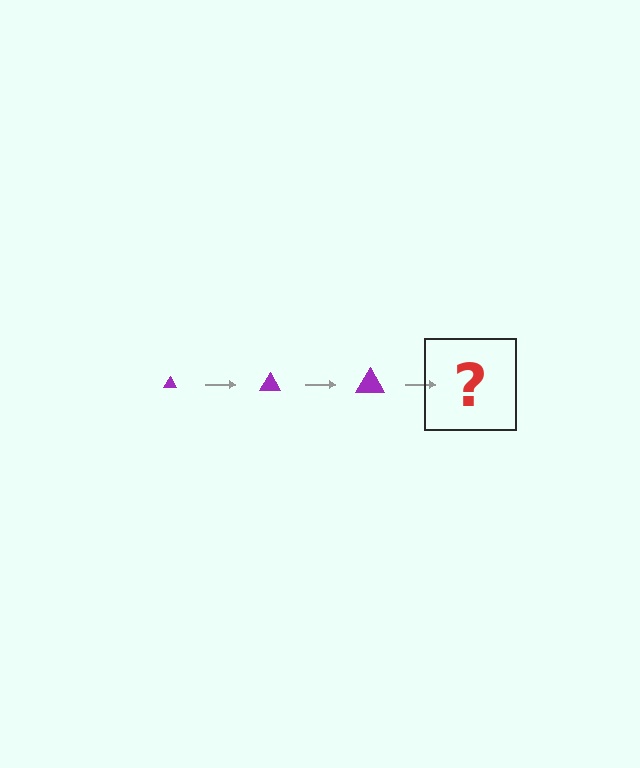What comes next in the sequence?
The next element should be a purple triangle, larger than the previous one.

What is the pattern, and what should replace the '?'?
The pattern is that the triangle gets progressively larger each step. The '?' should be a purple triangle, larger than the previous one.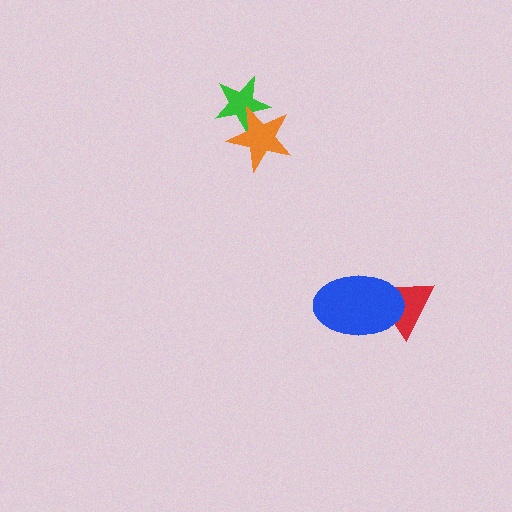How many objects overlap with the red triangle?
1 object overlaps with the red triangle.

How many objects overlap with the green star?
1 object overlaps with the green star.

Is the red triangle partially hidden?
Yes, it is partially covered by another shape.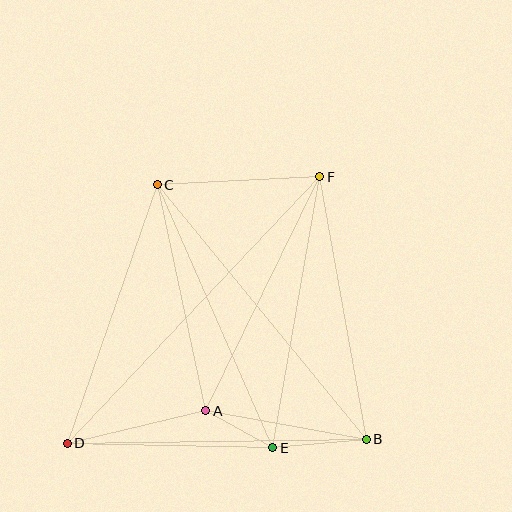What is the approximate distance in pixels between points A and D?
The distance between A and D is approximately 142 pixels.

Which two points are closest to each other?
Points A and E are closest to each other.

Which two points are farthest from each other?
Points D and F are farthest from each other.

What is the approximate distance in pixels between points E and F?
The distance between E and F is approximately 275 pixels.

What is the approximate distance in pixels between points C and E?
The distance between C and E is approximately 287 pixels.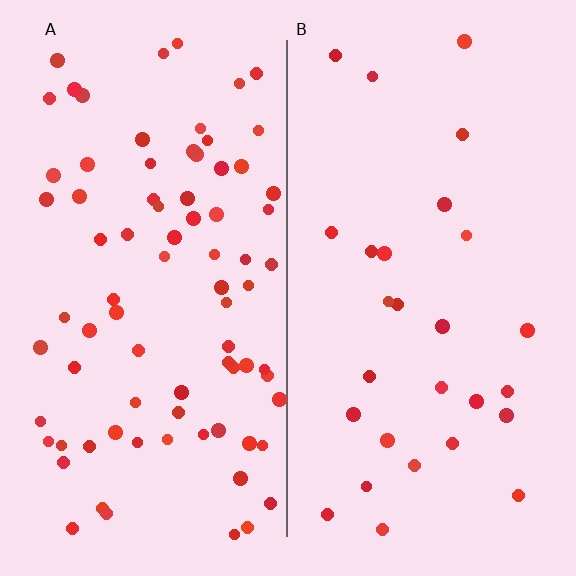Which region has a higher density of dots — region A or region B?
A (the left).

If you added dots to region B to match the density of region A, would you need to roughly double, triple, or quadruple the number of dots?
Approximately triple.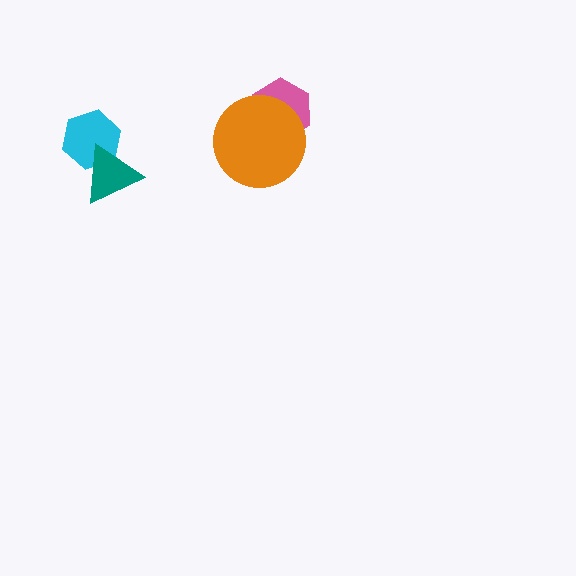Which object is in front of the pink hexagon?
The orange circle is in front of the pink hexagon.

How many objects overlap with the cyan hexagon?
1 object overlaps with the cyan hexagon.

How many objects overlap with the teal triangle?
1 object overlaps with the teal triangle.